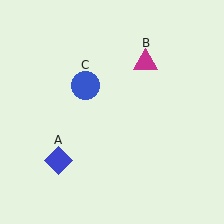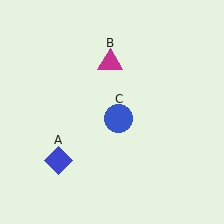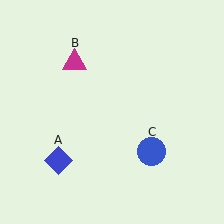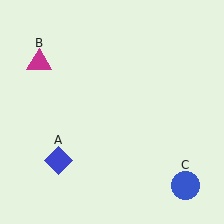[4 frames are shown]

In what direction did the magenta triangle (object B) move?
The magenta triangle (object B) moved left.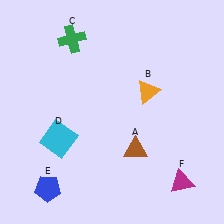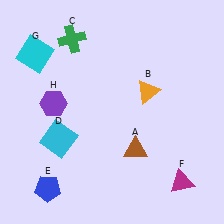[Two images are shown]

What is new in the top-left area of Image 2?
A purple hexagon (H) was added in the top-left area of Image 2.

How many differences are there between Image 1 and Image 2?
There are 2 differences between the two images.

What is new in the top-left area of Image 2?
A cyan square (G) was added in the top-left area of Image 2.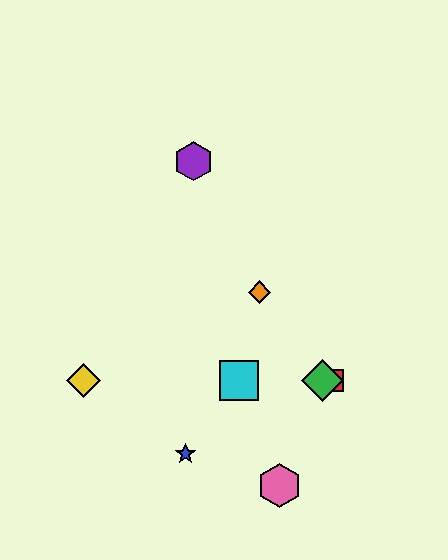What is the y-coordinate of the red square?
The red square is at y≈381.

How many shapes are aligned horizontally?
4 shapes (the red square, the green diamond, the yellow diamond, the cyan square) are aligned horizontally.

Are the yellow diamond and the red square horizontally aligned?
Yes, both are at y≈381.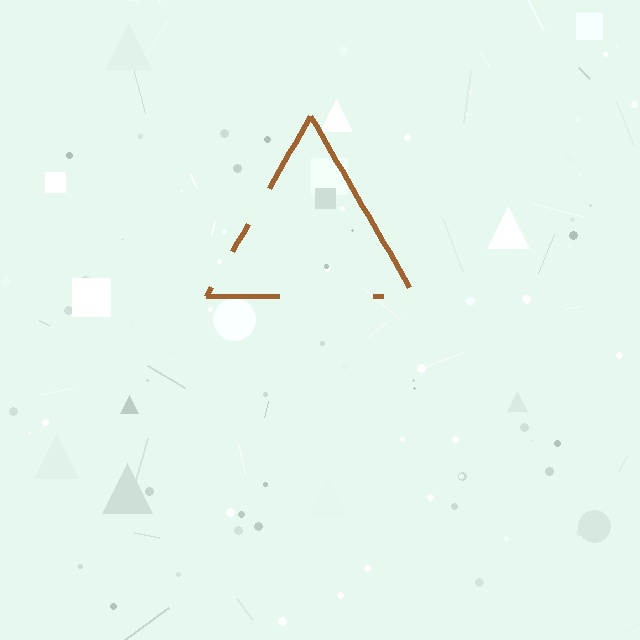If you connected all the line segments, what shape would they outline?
They would outline a triangle.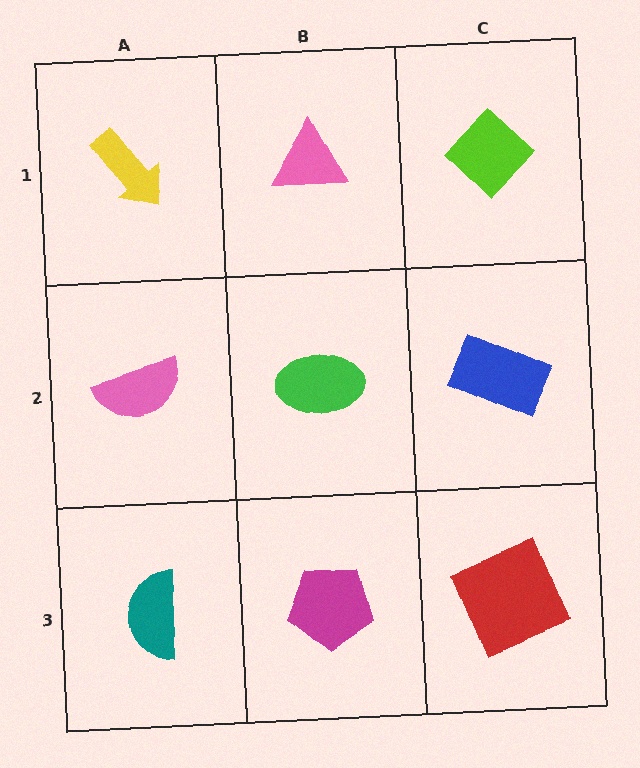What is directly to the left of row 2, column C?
A green ellipse.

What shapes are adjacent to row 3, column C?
A blue rectangle (row 2, column C), a magenta pentagon (row 3, column B).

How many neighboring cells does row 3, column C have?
2.